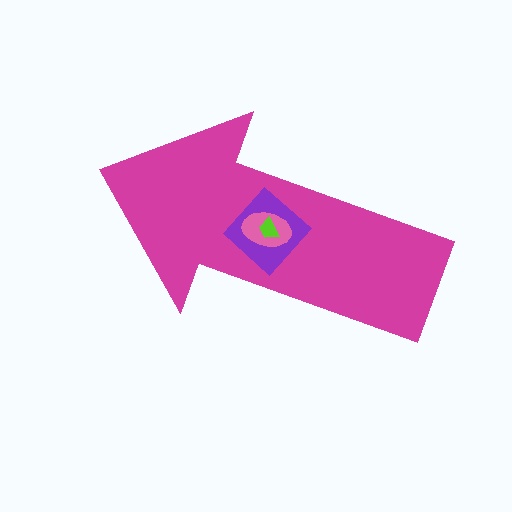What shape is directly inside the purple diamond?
The pink ellipse.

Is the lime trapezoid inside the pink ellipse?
Yes.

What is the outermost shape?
The magenta arrow.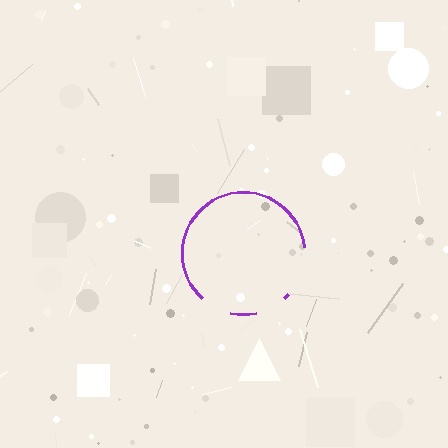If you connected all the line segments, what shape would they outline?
They would outline a circle.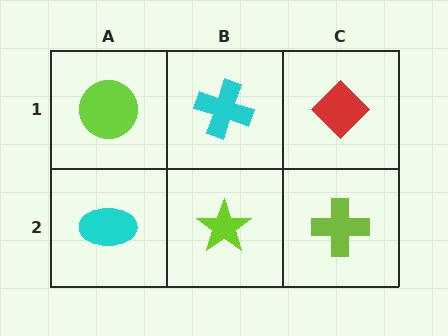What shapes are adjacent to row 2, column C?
A red diamond (row 1, column C), a lime star (row 2, column B).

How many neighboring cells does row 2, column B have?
3.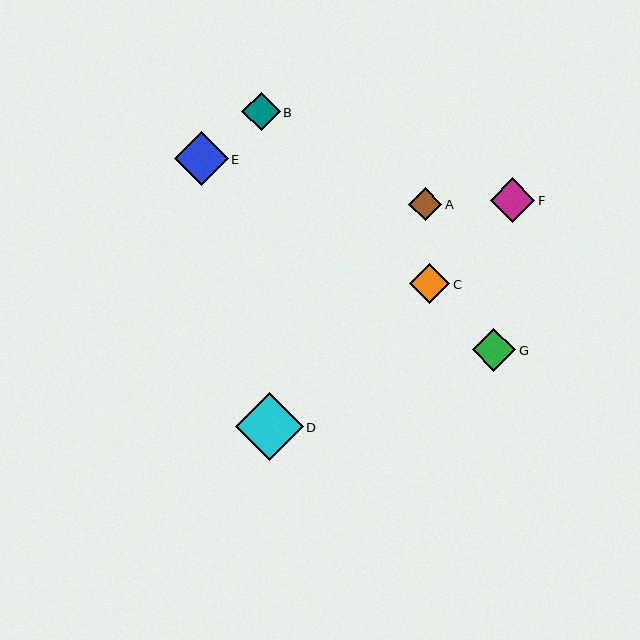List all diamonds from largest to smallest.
From largest to smallest: D, E, F, G, C, B, A.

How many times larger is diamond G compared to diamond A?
Diamond G is approximately 1.3 times the size of diamond A.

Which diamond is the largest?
Diamond D is the largest with a size of approximately 68 pixels.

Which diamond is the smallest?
Diamond A is the smallest with a size of approximately 34 pixels.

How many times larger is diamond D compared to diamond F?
Diamond D is approximately 1.5 times the size of diamond F.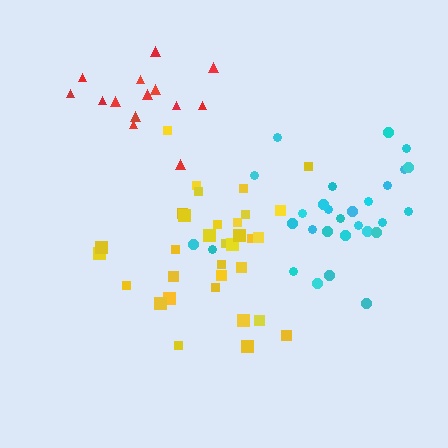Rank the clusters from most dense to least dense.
red, yellow, cyan.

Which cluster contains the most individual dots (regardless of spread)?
Yellow (33).